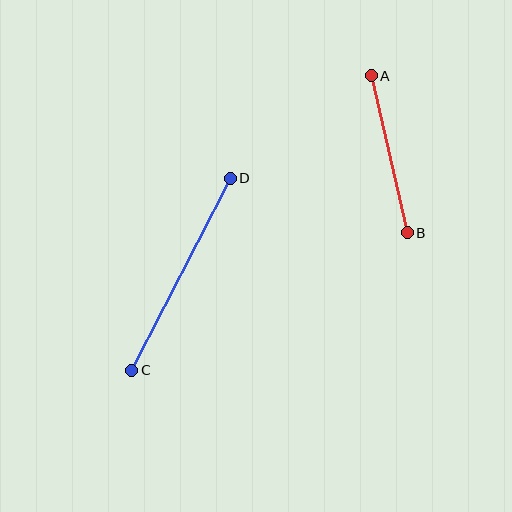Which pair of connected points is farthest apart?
Points C and D are farthest apart.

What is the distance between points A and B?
The distance is approximately 161 pixels.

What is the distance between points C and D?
The distance is approximately 216 pixels.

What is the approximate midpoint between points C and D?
The midpoint is at approximately (181, 274) pixels.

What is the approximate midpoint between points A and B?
The midpoint is at approximately (389, 154) pixels.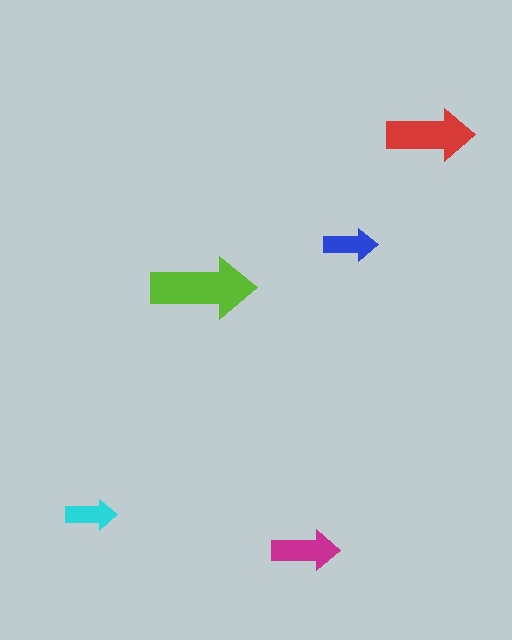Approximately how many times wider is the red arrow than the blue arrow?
About 1.5 times wider.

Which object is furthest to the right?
The red arrow is rightmost.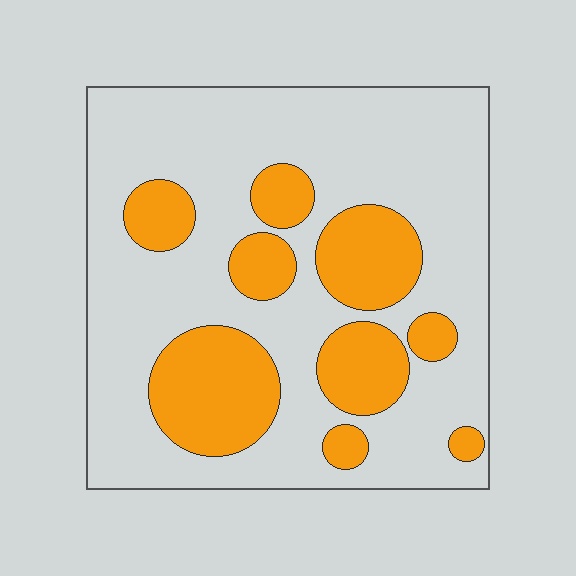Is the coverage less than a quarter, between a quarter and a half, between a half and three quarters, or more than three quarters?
Between a quarter and a half.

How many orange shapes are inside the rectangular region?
9.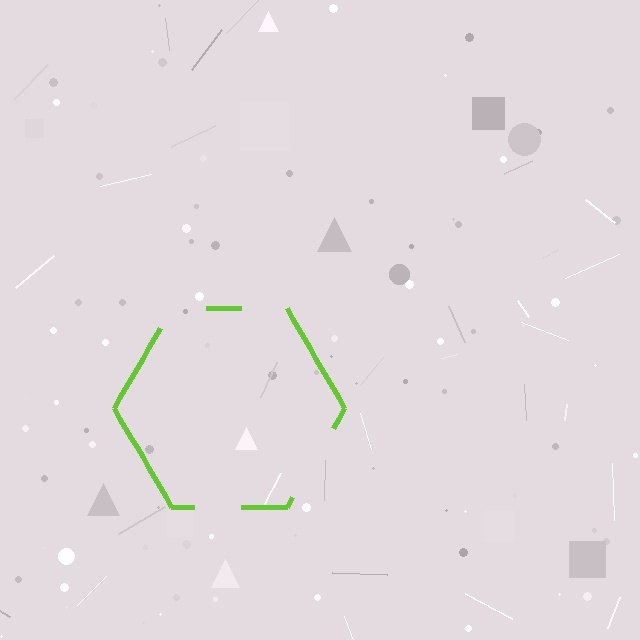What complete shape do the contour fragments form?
The contour fragments form a hexagon.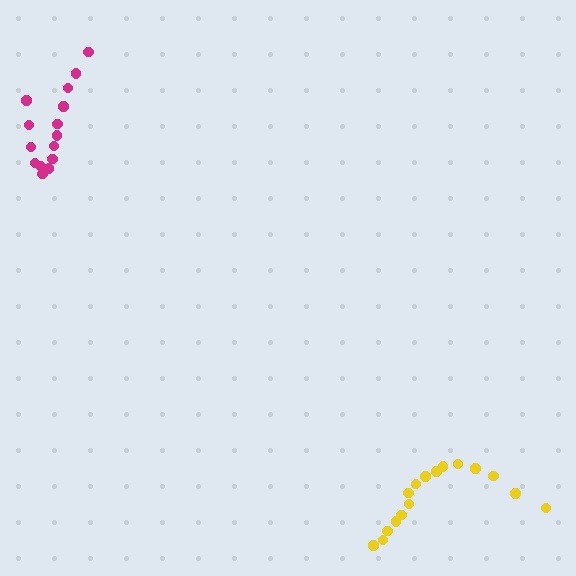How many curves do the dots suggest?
There are 2 distinct paths.